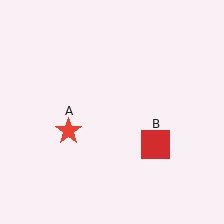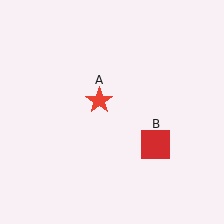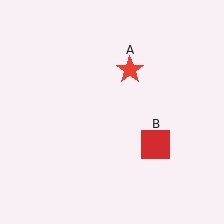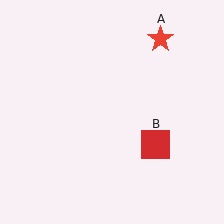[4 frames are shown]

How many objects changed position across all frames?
1 object changed position: red star (object A).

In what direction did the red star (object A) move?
The red star (object A) moved up and to the right.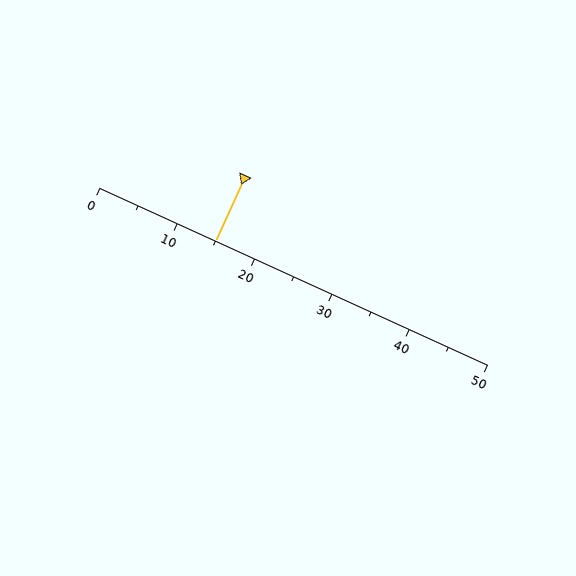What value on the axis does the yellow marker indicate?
The marker indicates approximately 15.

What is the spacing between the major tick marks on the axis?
The major ticks are spaced 10 apart.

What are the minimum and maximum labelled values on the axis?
The axis runs from 0 to 50.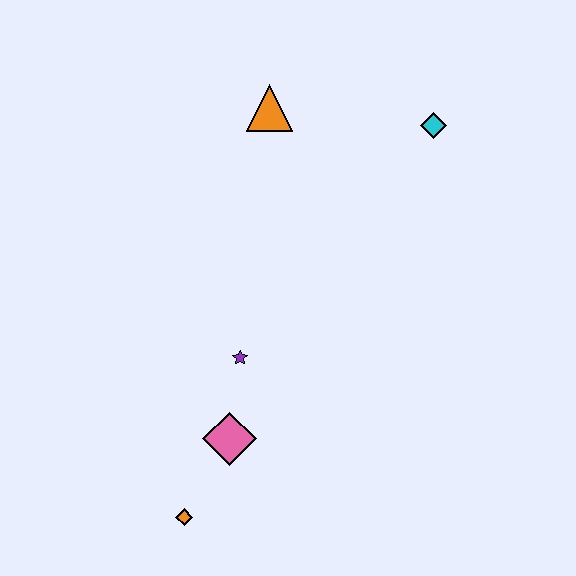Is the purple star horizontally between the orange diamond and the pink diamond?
No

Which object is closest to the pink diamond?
The purple star is closest to the pink diamond.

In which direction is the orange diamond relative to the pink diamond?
The orange diamond is below the pink diamond.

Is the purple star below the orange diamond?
No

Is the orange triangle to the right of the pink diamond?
Yes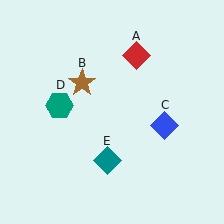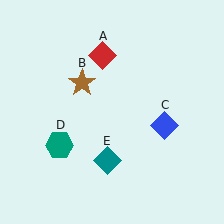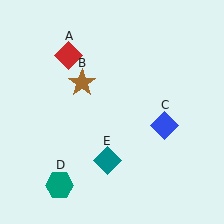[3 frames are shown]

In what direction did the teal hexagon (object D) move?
The teal hexagon (object D) moved down.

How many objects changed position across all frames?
2 objects changed position: red diamond (object A), teal hexagon (object D).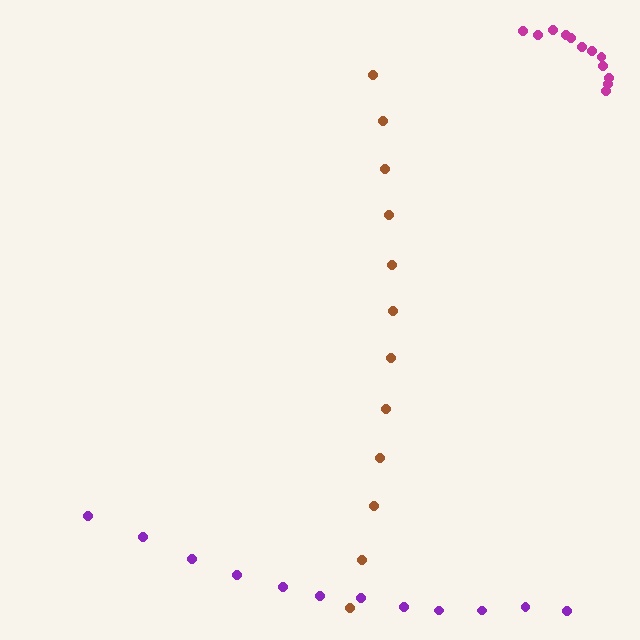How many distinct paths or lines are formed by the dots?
There are 3 distinct paths.